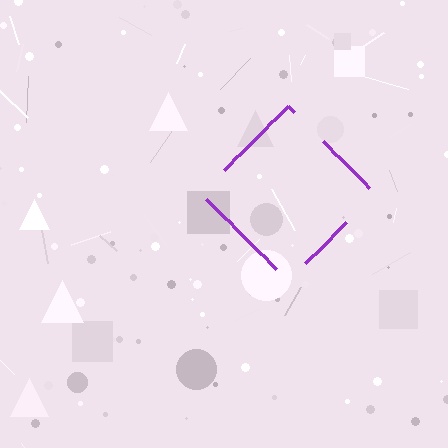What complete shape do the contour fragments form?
The contour fragments form a diamond.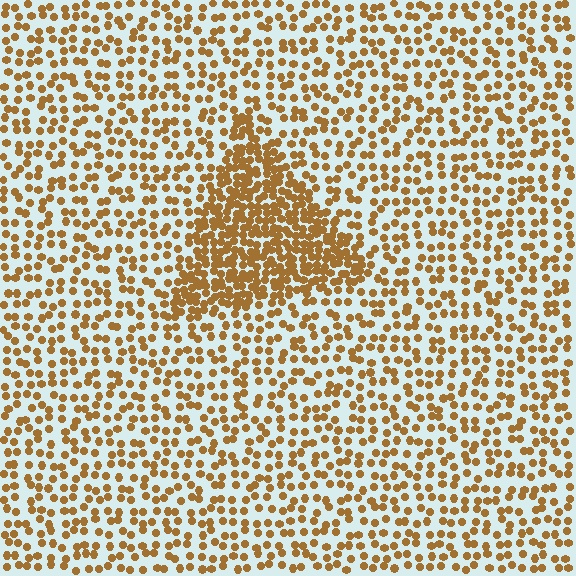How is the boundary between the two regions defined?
The boundary is defined by a change in element density (approximately 2.4x ratio). All elements are the same color, size, and shape.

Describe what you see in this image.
The image contains small brown elements arranged at two different densities. A triangle-shaped region is visible where the elements are more densely packed than the surrounding area.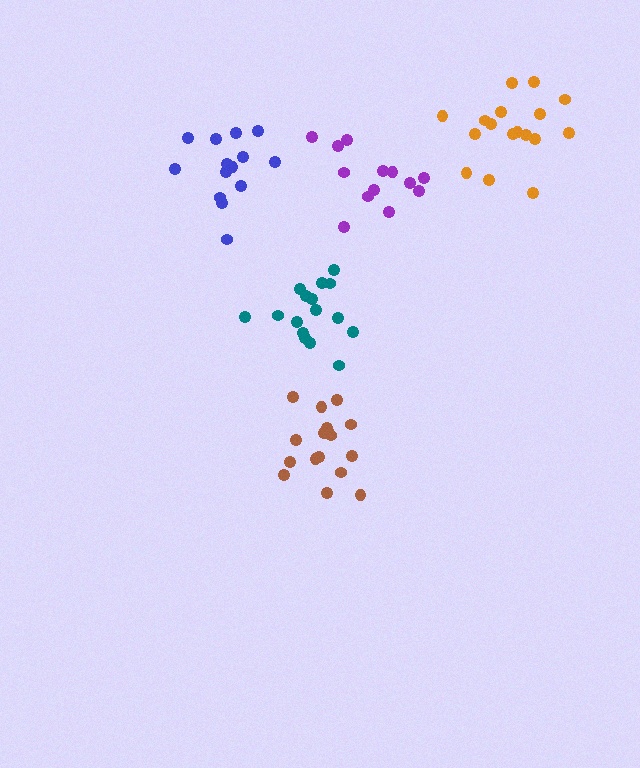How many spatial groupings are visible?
There are 5 spatial groupings.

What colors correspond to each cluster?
The clusters are colored: teal, purple, brown, blue, orange.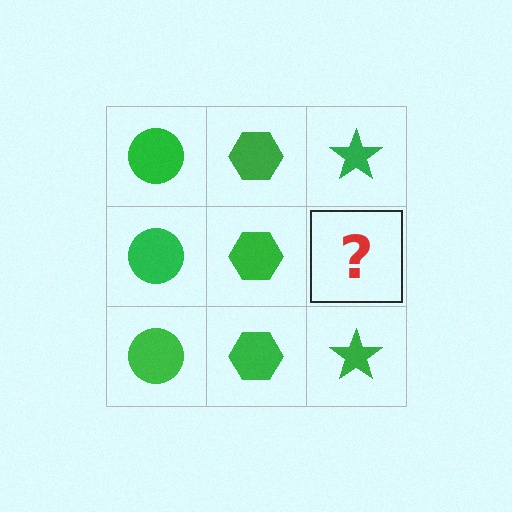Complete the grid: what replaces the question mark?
The question mark should be replaced with a green star.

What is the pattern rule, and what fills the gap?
The rule is that each column has a consistent shape. The gap should be filled with a green star.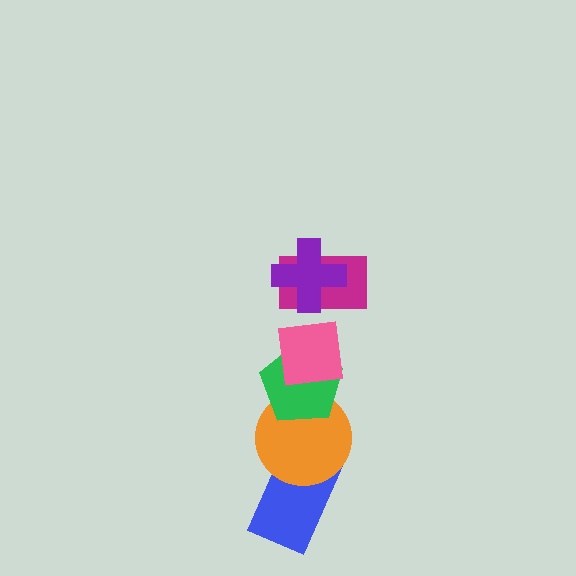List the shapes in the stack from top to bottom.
From top to bottom: the purple cross, the magenta rectangle, the pink square, the green pentagon, the orange circle, the blue rectangle.